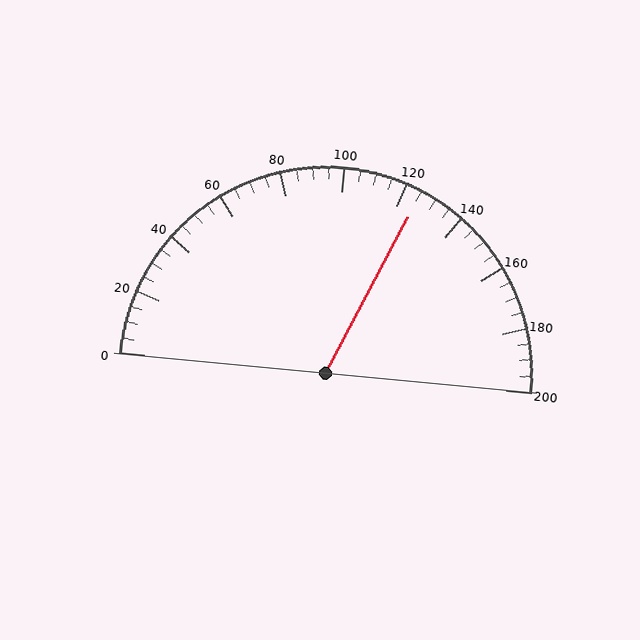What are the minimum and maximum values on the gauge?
The gauge ranges from 0 to 200.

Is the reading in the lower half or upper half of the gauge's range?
The reading is in the upper half of the range (0 to 200).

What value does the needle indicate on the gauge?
The needle indicates approximately 125.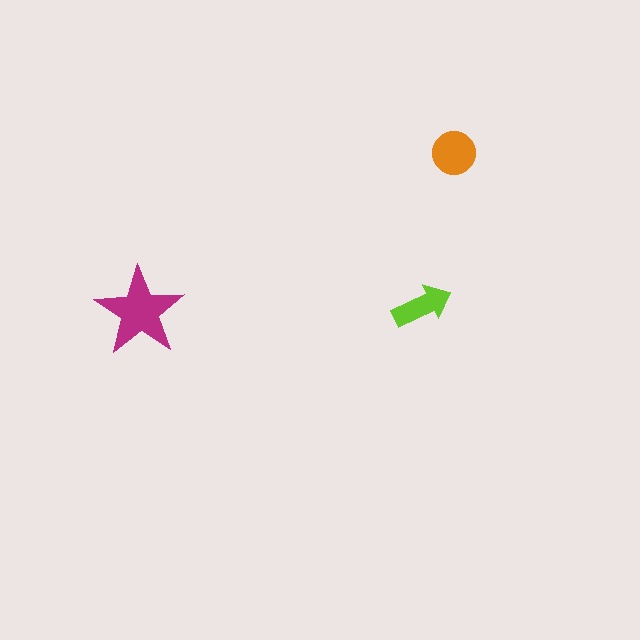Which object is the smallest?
The lime arrow.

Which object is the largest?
The magenta star.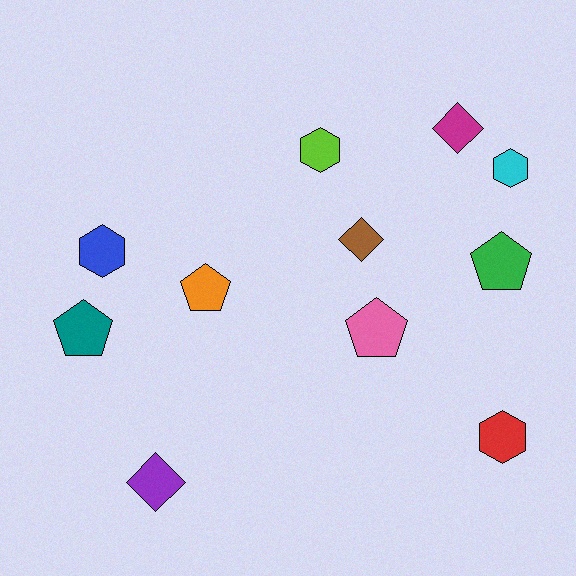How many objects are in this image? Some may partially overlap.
There are 11 objects.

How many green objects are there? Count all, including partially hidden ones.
There is 1 green object.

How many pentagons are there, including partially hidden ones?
There are 4 pentagons.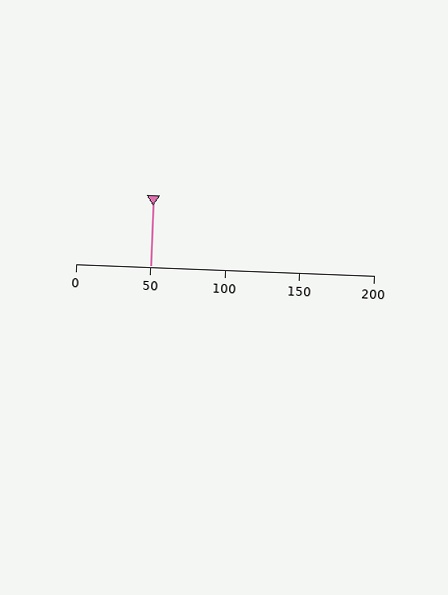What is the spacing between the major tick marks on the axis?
The major ticks are spaced 50 apart.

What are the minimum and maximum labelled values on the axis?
The axis runs from 0 to 200.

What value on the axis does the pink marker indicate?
The marker indicates approximately 50.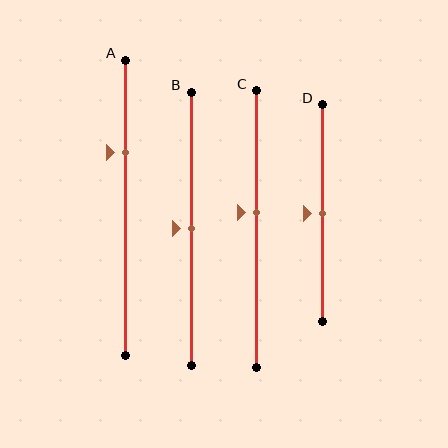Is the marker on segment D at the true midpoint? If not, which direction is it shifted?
Yes, the marker on segment D is at the true midpoint.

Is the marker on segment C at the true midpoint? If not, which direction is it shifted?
No, the marker on segment C is shifted upward by about 6% of the segment length.